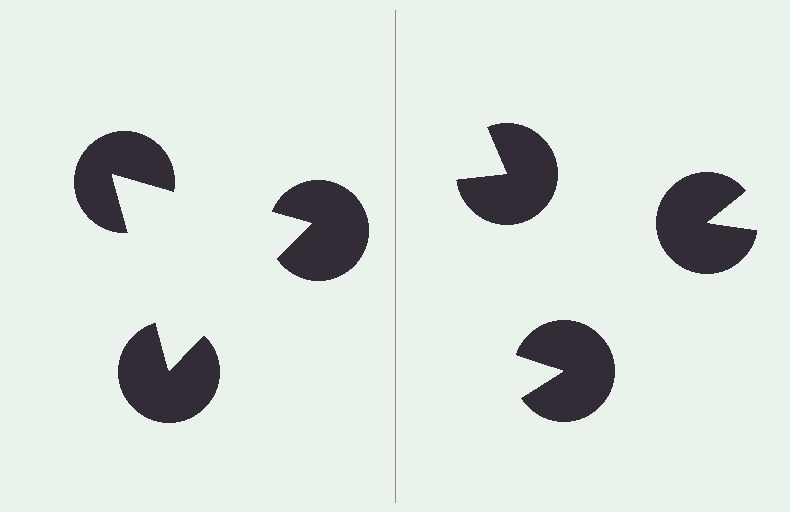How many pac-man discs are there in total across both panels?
6 — 3 on each side.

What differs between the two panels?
The pac-man discs are positioned identically on both sides; only the wedge orientations differ. On the left they align to a triangle; on the right they are misaligned.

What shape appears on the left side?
An illusory triangle.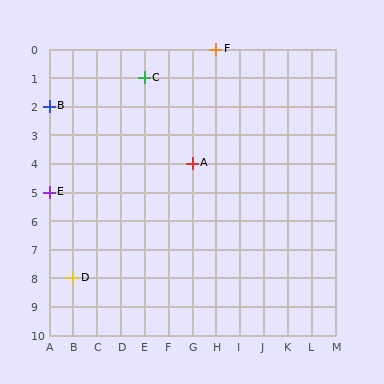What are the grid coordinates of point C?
Point C is at grid coordinates (E, 1).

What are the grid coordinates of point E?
Point E is at grid coordinates (A, 5).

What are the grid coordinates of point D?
Point D is at grid coordinates (B, 8).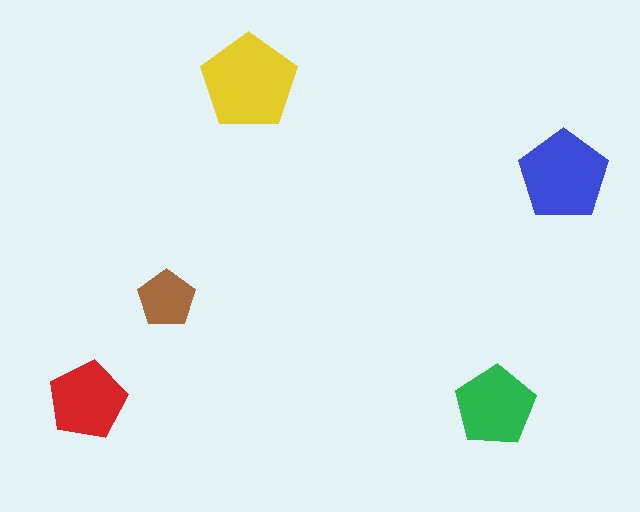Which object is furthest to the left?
The red pentagon is leftmost.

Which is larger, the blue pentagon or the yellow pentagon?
The yellow one.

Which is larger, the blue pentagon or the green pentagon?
The blue one.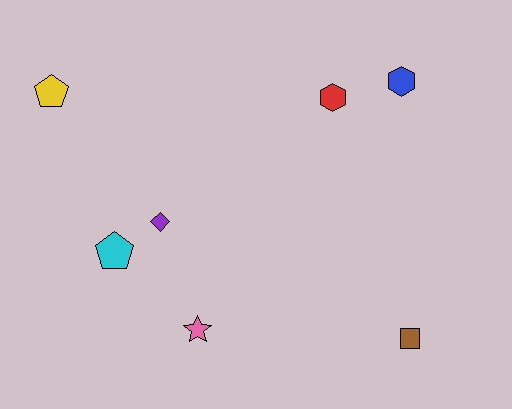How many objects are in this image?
There are 7 objects.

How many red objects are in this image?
There is 1 red object.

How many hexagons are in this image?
There are 2 hexagons.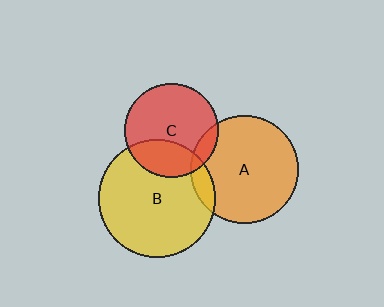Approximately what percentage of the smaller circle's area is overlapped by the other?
Approximately 30%.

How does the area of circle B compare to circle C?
Approximately 1.6 times.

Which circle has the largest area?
Circle B (yellow).